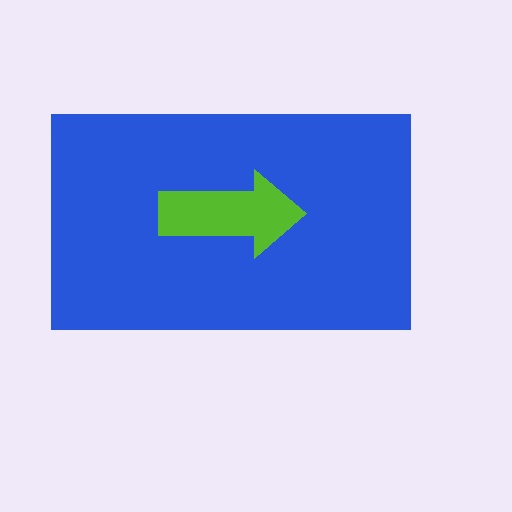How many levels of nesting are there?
2.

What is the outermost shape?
The blue rectangle.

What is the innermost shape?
The lime arrow.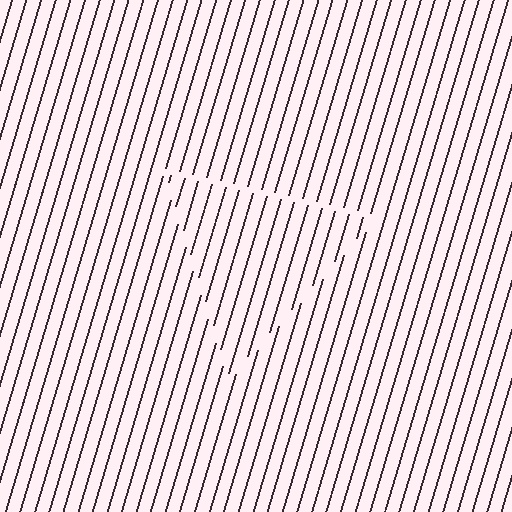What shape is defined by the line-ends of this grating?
An illusory triangle. The interior of the shape contains the same grating, shifted by half a period — the contour is defined by the phase discontinuity where line-ends from the inner and outer gratings abut.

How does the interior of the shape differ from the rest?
The interior of the shape contains the same grating, shifted by half a period — the contour is defined by the phase discontinuity where line-ends from the inner and outer gratings abut.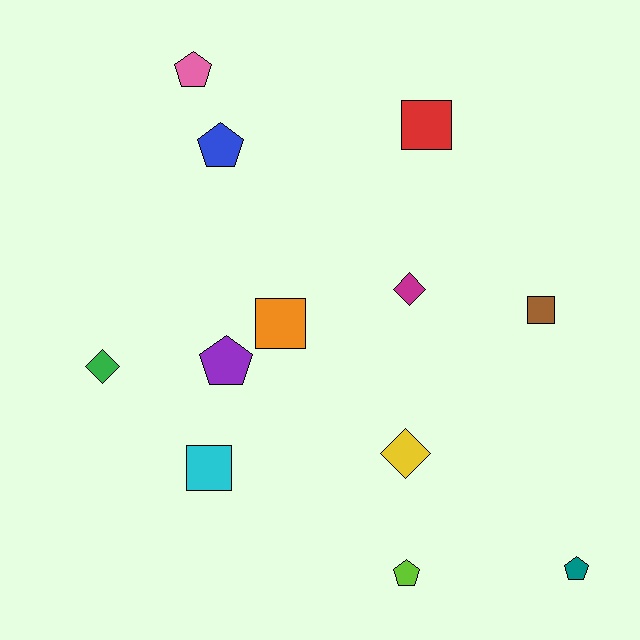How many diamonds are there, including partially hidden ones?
There are 3 diamonds.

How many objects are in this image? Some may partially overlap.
There are 12 objects.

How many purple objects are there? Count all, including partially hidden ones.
There is 1 purple object.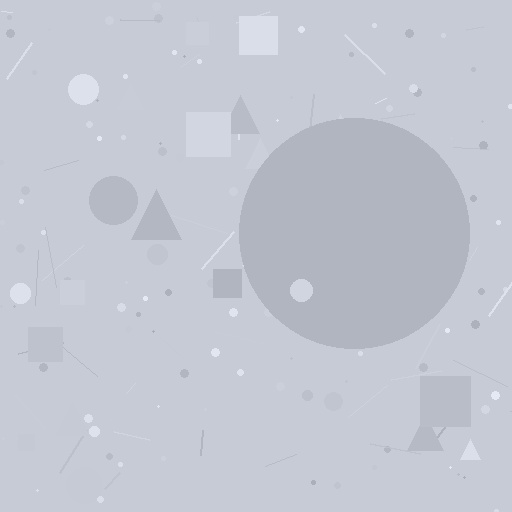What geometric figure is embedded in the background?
A circle is embedded in the background.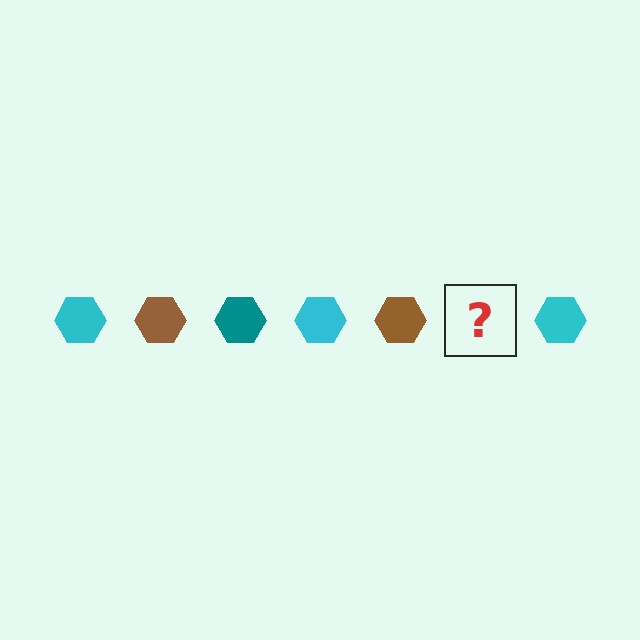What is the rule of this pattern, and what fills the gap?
The rule is that the pattern cycles through cyan, brown, teal hexagons. The gap should be filled with a teal hexagon.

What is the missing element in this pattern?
The missing element is a teal hexagon.